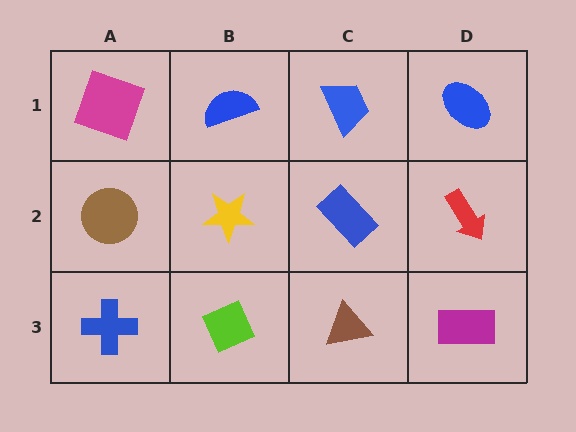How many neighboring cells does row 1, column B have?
3.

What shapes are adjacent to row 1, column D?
A red arrow (row 2, column D), a blue trapezoid (row 1, column C).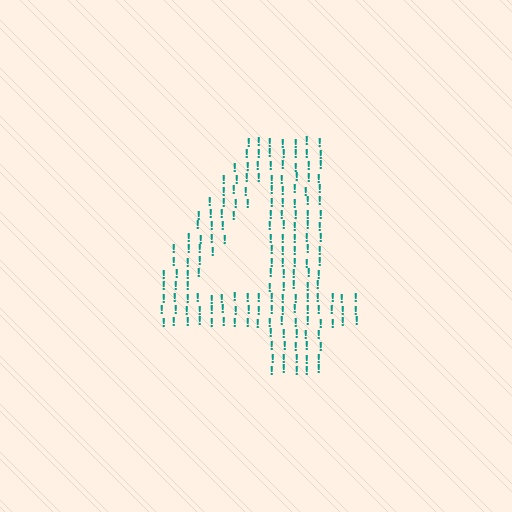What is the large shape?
The large shape is the digit 4.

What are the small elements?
The small elements are exclamation marks.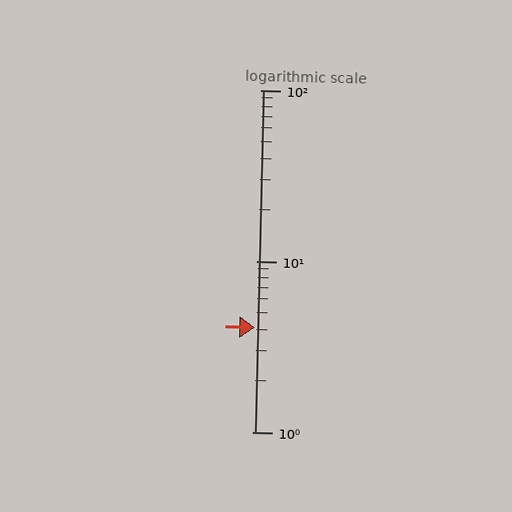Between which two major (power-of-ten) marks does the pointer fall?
The pointer is between 1 and 10.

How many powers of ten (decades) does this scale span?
The scale spans 2 decades, from 1 to 100.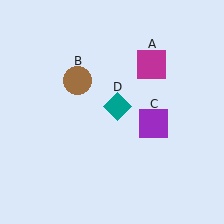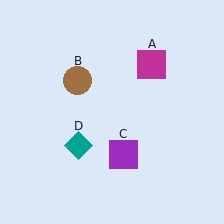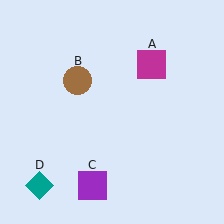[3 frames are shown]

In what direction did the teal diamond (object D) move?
The teal diamond (object D) moved down and to the left.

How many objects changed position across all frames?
2 objects changed position: purple square (object C), teal diamond (object D).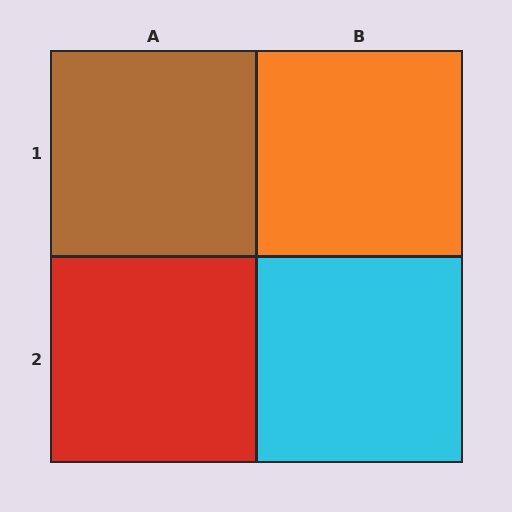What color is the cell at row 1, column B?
Orange.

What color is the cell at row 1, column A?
Brown.